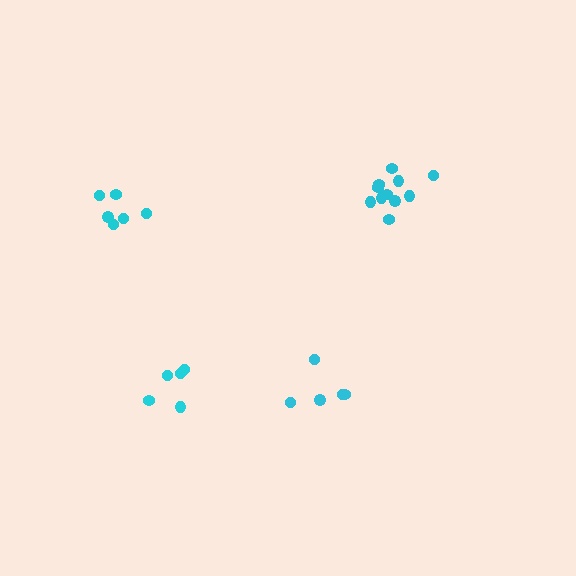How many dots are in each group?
Group 1: 5 dots, Group 2: 11 dots, Group 3: 5 dots, Group 4: 6 dots (27 total).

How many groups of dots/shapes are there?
There are 4 groups.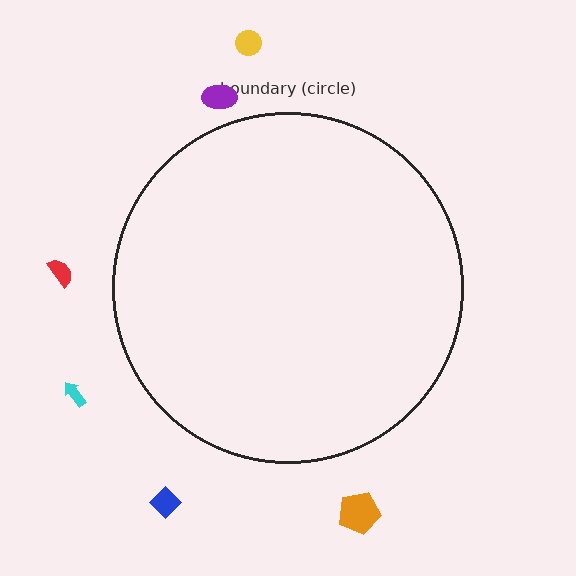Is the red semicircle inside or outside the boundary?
Outside.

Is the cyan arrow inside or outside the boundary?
Outside.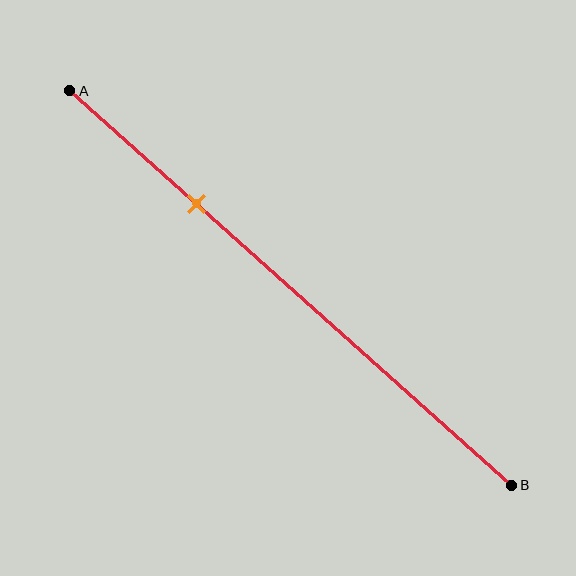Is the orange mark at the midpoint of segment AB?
No, the mark is at about 30% from A, not at the 50% midpoint.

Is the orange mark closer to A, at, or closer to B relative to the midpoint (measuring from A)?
The orange mark is closer to point A than the midpoint of segment AB.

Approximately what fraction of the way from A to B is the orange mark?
The orange mark is approximately 30% of the way from A to B.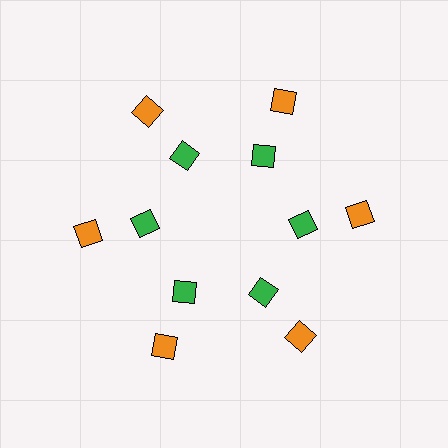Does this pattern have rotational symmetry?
Yes, this pattern has 6-fold rotational symmetry. It looks the same after rotating 60 degrees around the center.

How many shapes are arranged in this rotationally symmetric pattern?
There are 12 shapes, arranged in 6 groups of 2.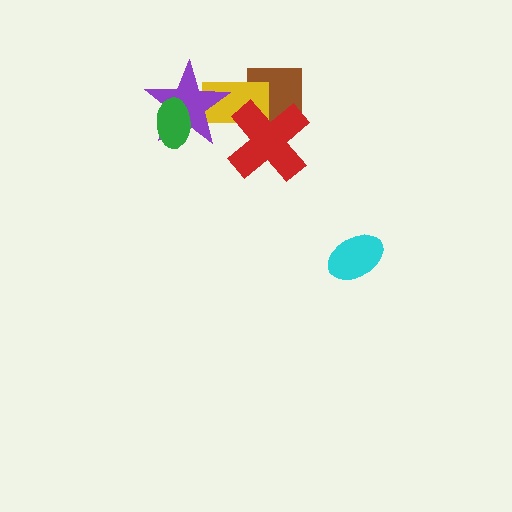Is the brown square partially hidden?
Yes, it is partially covered by another shape.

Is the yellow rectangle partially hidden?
Yes, it is partially covered by another shape.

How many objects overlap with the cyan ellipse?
0 objects overlap with the cyan ellipse.